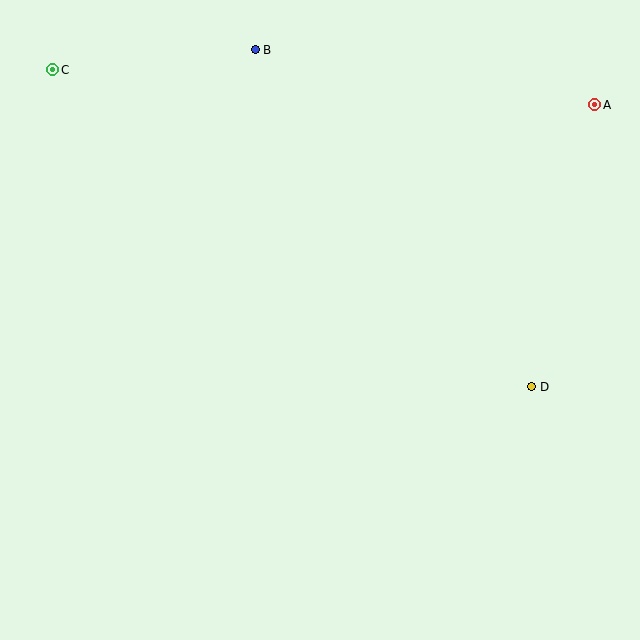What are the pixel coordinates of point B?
Point B is at (255, 50).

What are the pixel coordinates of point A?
Point A is at (595, 105).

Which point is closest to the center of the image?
Point D at (532, 387) is closest to the center.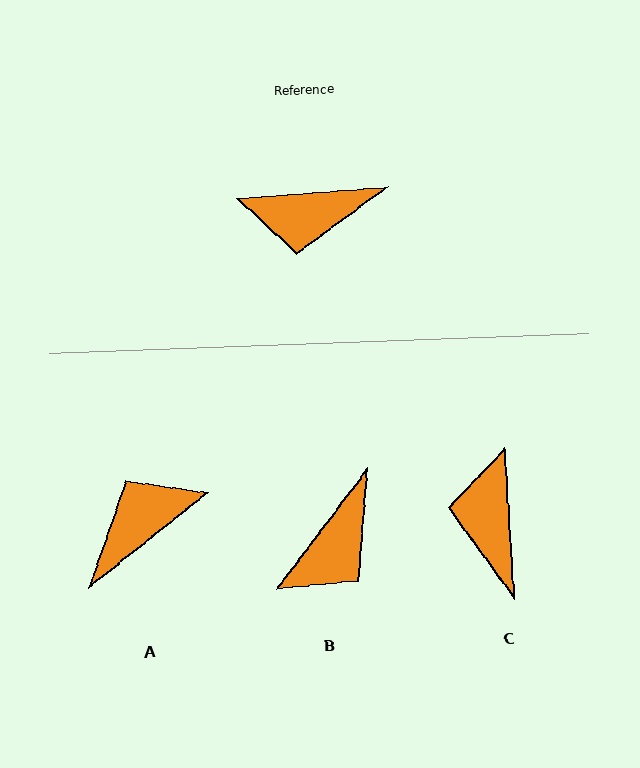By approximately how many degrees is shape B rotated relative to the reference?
Approximately 49 degrees counter-clockwise.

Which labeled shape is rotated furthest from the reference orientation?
A, about 145 degrees away.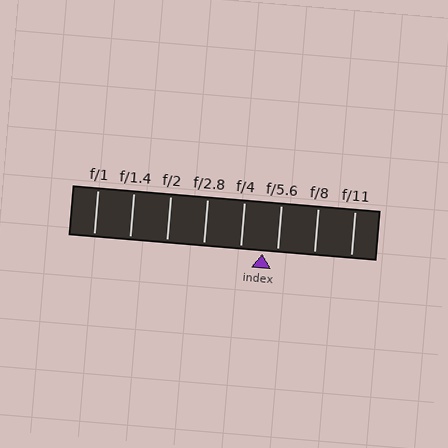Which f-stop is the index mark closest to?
The index mark is closest to f/5.6.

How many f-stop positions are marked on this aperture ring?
There are 8 f-stop positions marked.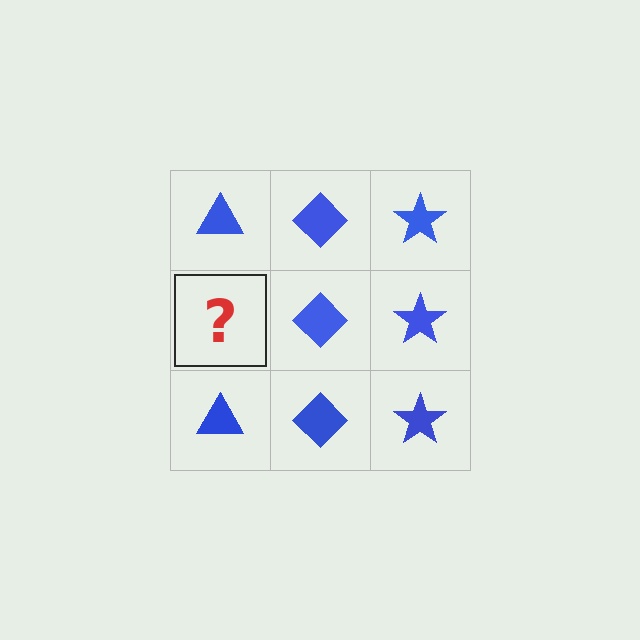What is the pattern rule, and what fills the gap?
The rule is that each column has a consistent shape. The gap should be filled with a blue triangle.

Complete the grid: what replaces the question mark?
The question mark should be replaced with a blue triangle.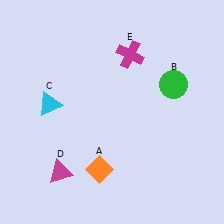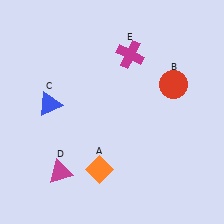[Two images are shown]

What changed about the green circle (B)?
In Image 1, B is green. In Image 2, it changed to red.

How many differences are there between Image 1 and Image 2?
There are 2 differences between the two images.